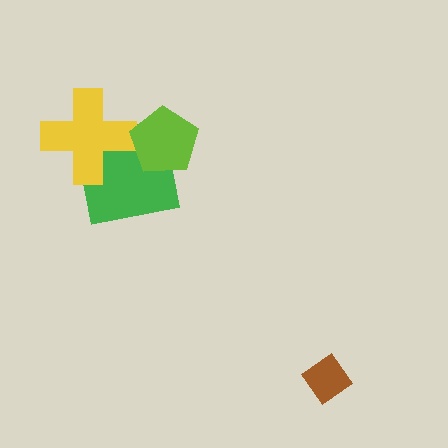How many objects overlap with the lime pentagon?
1 object overlaps with the lime pentagon.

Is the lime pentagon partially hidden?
No, no other shape covers it.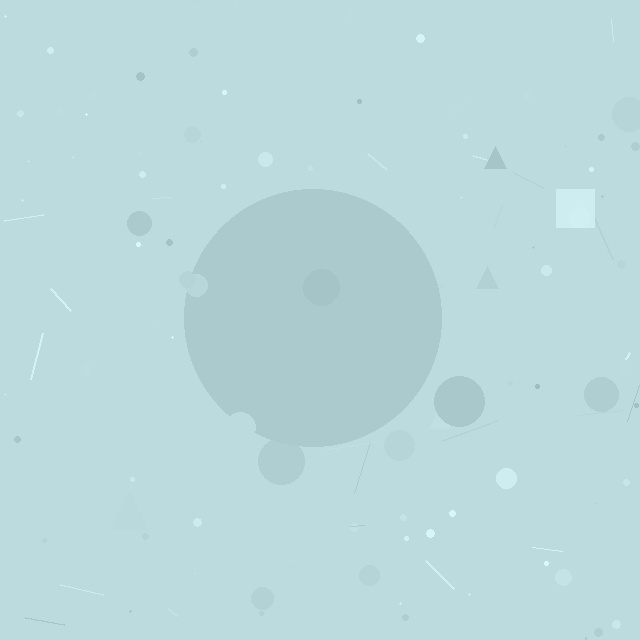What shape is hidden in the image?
A circle is hidden in the image.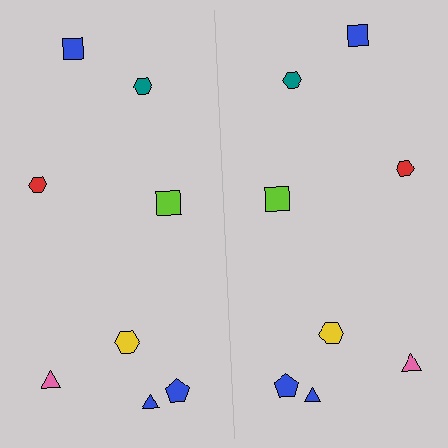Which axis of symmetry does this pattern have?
The pattern has a vertical axis of symmetry running through the center of the image.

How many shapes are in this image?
There are 16 shapes in this image.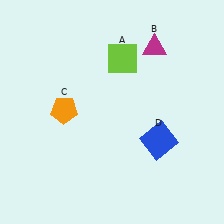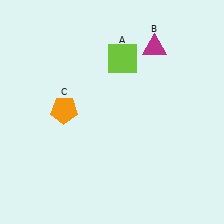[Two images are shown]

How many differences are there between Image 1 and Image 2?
There is 1 difference between the two images.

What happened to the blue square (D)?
The blue square (D) was removed in Image 2. It was in the bottom-right area of Image 1.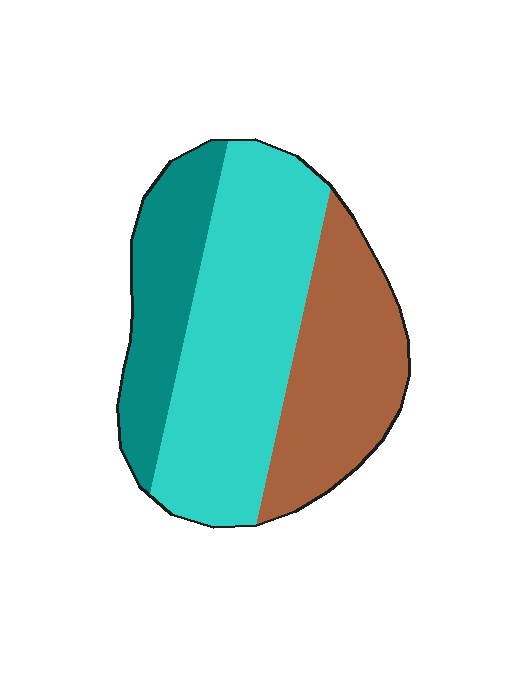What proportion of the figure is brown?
Brown takes up about one third (1/3) of the figure.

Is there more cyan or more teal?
Cyan.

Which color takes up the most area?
Cyan, at roughly 45%.